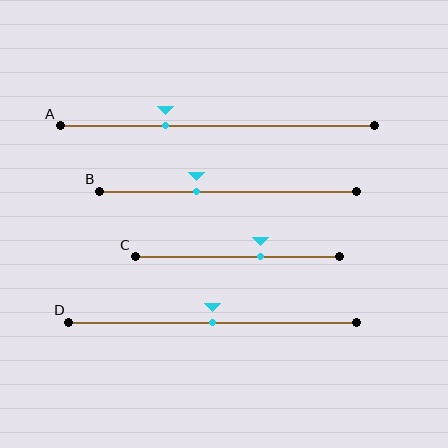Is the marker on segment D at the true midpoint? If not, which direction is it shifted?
Yes, the marker on segment D is at the true midpoint.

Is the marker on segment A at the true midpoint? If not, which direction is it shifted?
No, the marker on segment A is shifted to the left by about 16% of the segment length.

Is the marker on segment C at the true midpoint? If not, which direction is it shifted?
No, the marker on segment C is shifted to the right by about 11% of the segment length.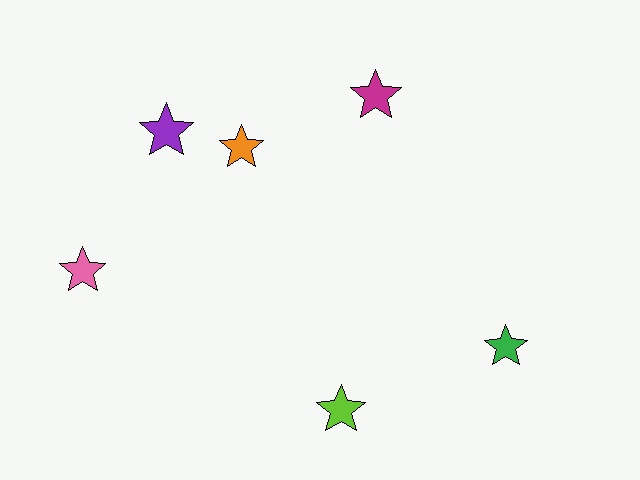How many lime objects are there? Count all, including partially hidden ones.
There is 1 lime object.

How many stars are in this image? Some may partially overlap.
There are 6 stars.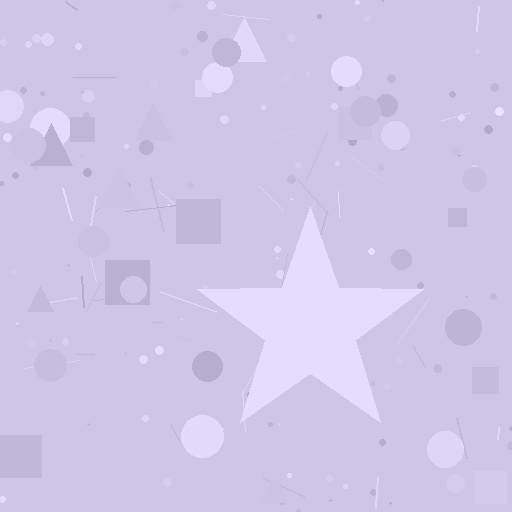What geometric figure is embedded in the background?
A star is embedded in the background.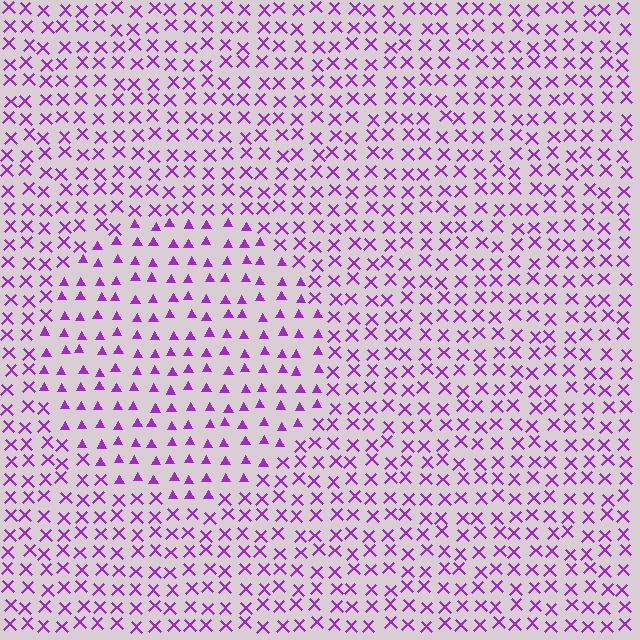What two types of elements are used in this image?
The image uses triangles inside the circle region and X marks outside it.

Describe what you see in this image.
The image is filled with small purple elements arranged in a uniform grid. A circle-shaped region contains triangles, while the surrounding area contains X marks. The boundary is defined purely by the change in element shape.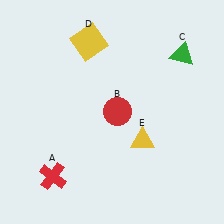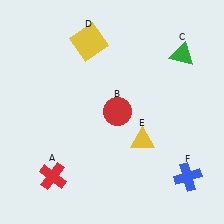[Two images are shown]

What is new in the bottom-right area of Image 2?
A blue cross (F) was added in the bottom-right area of Image 2.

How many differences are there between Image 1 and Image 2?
There is 1 difference between the two images.